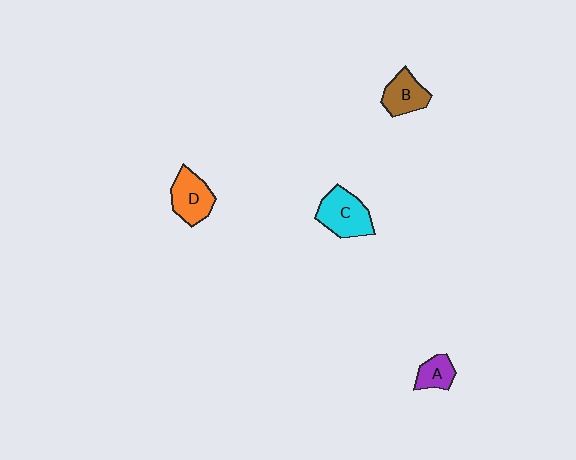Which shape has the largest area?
Shape C (cyan).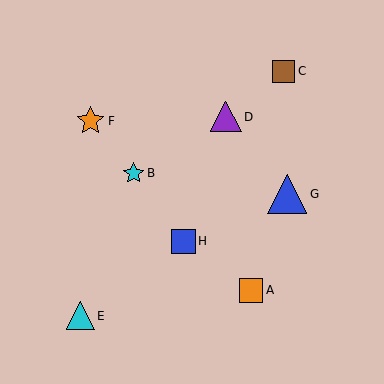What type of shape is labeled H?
Shape H is a blue square.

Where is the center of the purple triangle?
The center of the purple triangle is at (226, 117).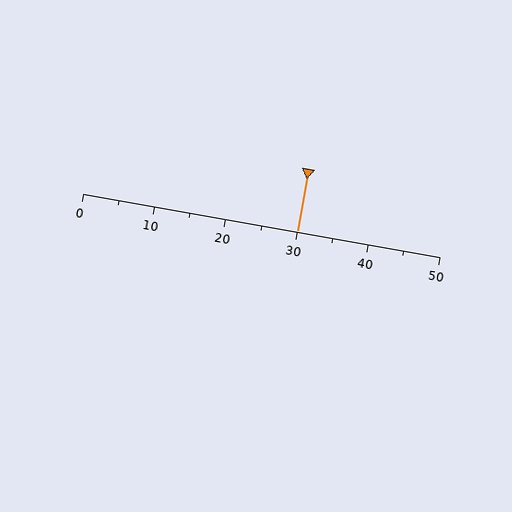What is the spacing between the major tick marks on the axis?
The major ticks are spaced 10 apart.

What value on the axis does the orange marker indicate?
The marker indicates approximately 30.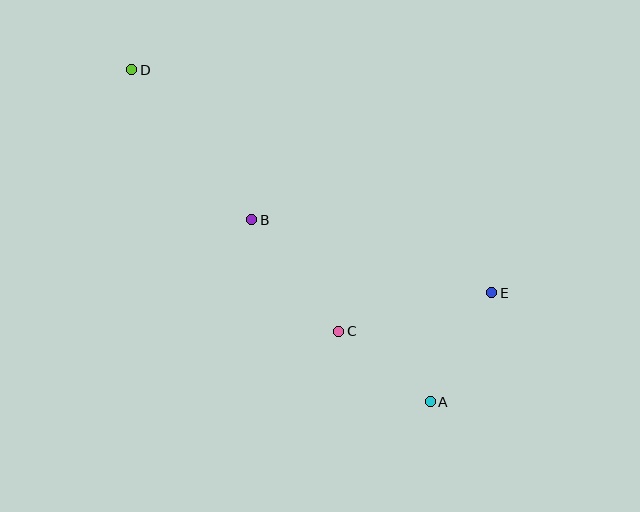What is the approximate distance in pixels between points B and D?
The distance between B and D is approximately 192 pixels.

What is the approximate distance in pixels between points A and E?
The distance between A and E is approximately 125 pixels.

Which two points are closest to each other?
Points A and C are closest to each other.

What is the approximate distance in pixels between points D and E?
The distance between D and E is approximately 424 pixels.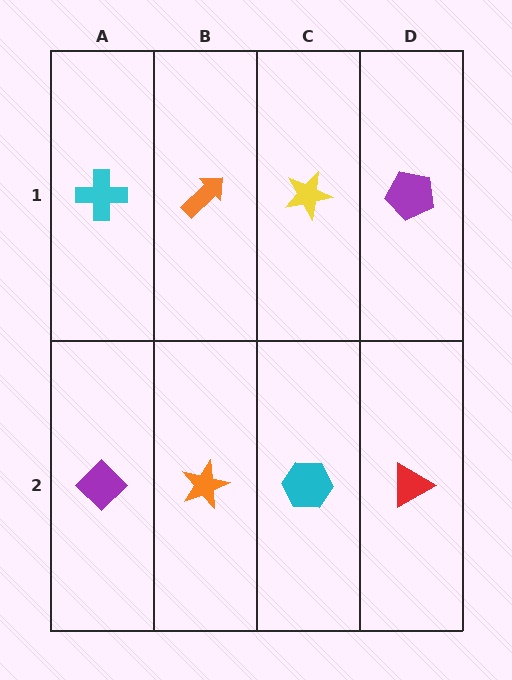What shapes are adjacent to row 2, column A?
A cyan cross (row 1, column A), an orange star (row 2, column B).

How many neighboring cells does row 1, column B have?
3.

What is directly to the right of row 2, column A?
An orange star.